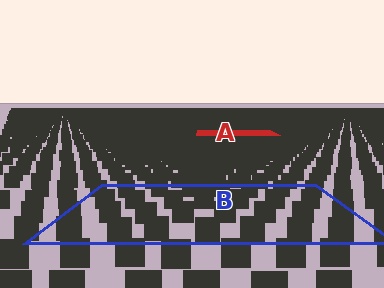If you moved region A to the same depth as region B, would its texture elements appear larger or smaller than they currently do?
They would appear larger. At a closer depth, the same texture elements are projected at a bigger on-screen size.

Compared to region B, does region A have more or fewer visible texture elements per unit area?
Region A has more texture elements per unit area — they are packed more densely because it is farther away.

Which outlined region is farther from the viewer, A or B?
Region A is farther from the viewer — the texture elements inside it appear smaller and more densely packed.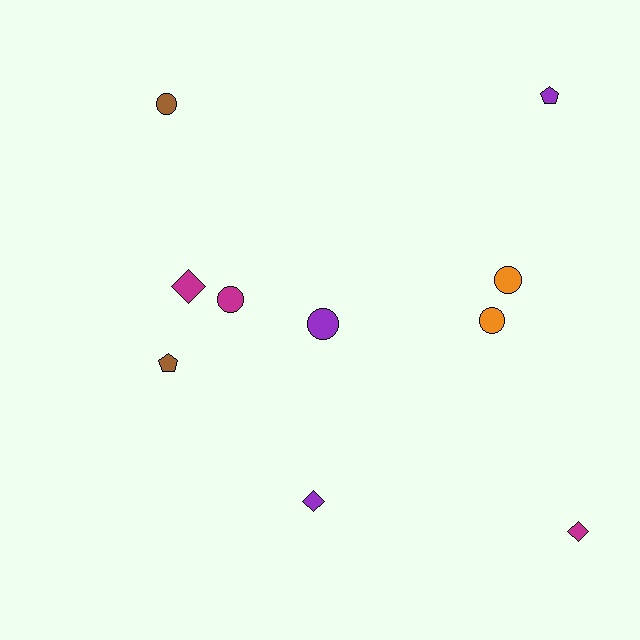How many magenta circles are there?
There is 1 magenta circle.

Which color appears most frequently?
Magenta, with 3 objects.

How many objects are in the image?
There are 10 objects.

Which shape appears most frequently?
Circle, with 5 objects.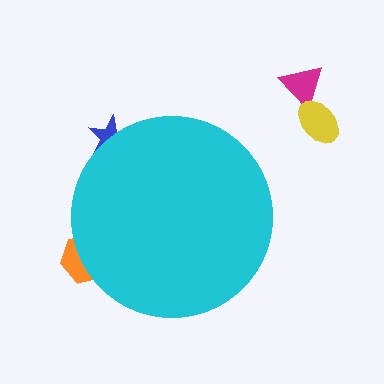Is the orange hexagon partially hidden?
Yes, the orange hexagon is partially hidden behind the cyan circle.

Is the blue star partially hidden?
Yes, the blue star is partially hidden behind the cyan circle.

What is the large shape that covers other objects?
A cyan circle.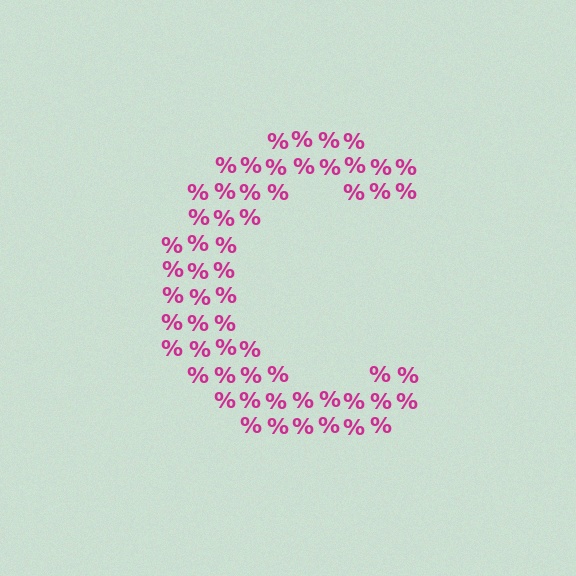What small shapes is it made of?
It is made of small percent signs.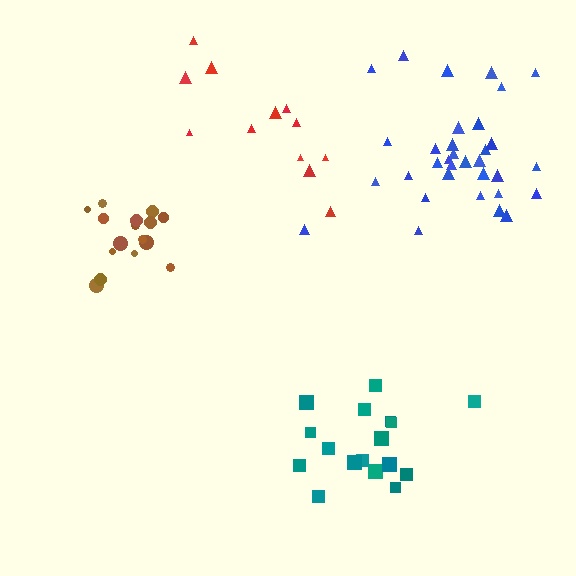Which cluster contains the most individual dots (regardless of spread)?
Blue (33).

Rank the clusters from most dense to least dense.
brown, blue, teal, red.